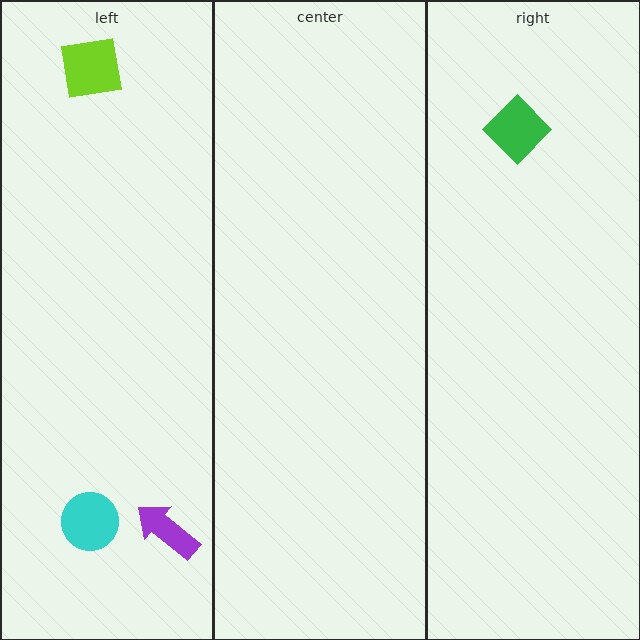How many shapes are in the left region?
3.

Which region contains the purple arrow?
The left region.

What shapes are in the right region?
The green diamond.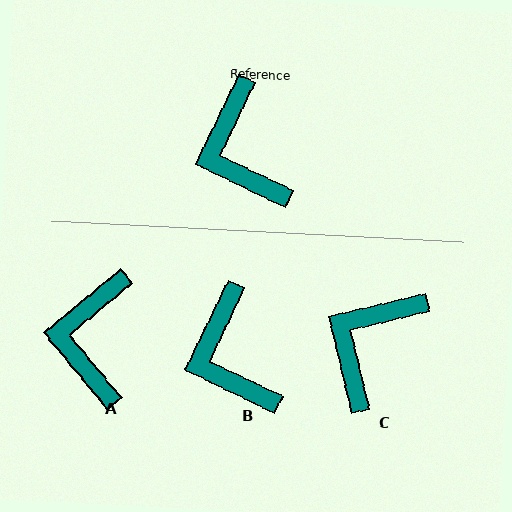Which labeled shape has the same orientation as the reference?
B.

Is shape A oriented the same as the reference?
No, it is off by about 25 degrees.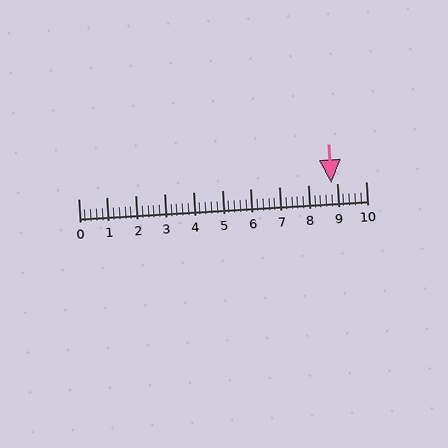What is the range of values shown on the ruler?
The ruler shows values from 0 to 10.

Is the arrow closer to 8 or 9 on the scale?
The arrow is closer to 9.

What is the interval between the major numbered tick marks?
The major tick marks are spaced 1 units apart.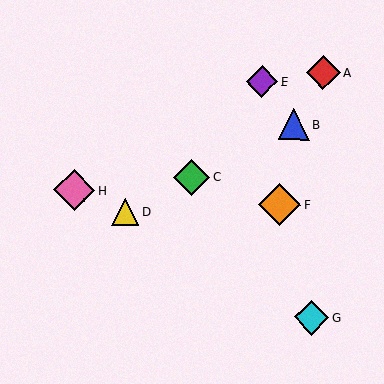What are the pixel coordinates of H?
Object H is at (74, 190).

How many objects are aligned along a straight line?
3 objects (B, C, D) are aligned along a straight line.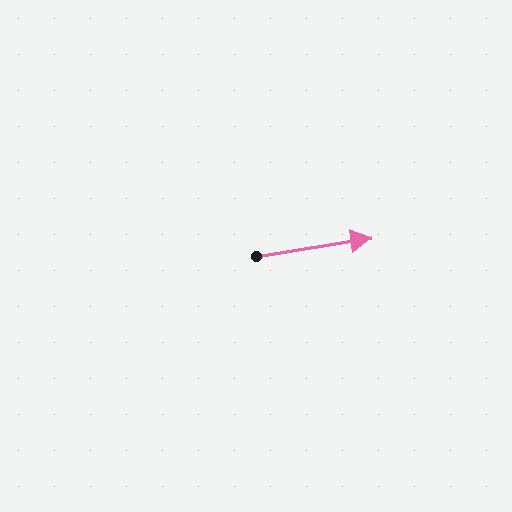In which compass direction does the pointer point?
East.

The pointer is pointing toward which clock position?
Roughly 3 o'clock.